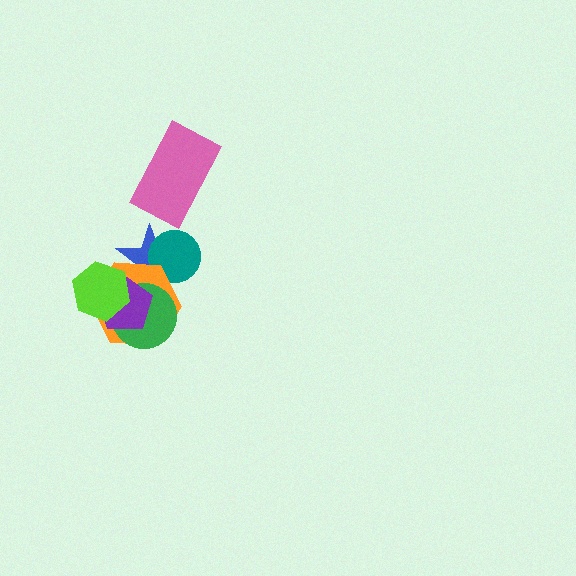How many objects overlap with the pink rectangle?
0 objects overlap with the pink rectangle.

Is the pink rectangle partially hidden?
No, no other shape covers it.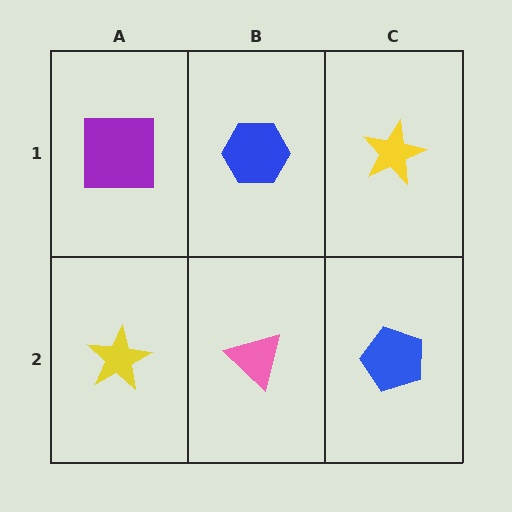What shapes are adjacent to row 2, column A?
A purple square (row 1, column A), a pink triangle (row 2, column B).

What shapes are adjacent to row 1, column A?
A yellow star (row 2, column A), a blue hexagon (row 1, column B).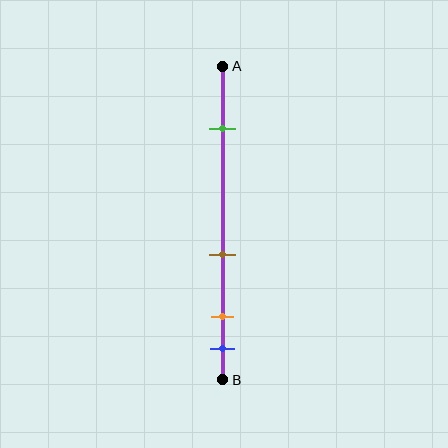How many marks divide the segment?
There are 4 marks dividing the segment.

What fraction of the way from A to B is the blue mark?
The blue mark is approximately 90% (0.9) of the way from A to B.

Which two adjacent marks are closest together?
The orange and blue marks are the closest adjacent pair.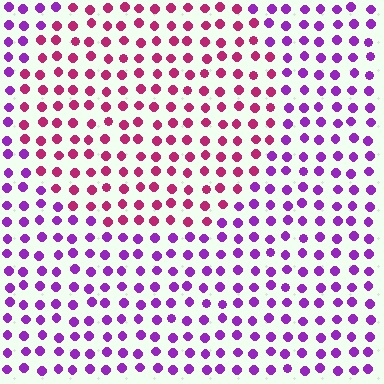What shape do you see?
I see a circle.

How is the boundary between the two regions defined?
The boundary is defined purely by a slight shift in hue (about 45 degrees). Spacing, size, and orientation are identical on both sides.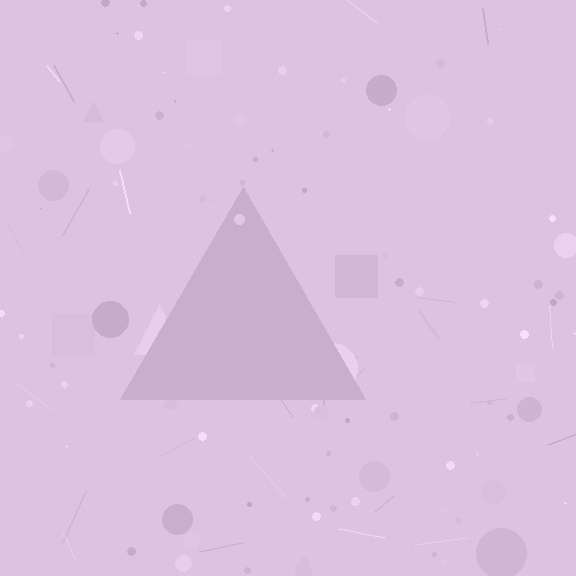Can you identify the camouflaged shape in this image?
The camouflaged shape is a triangle.